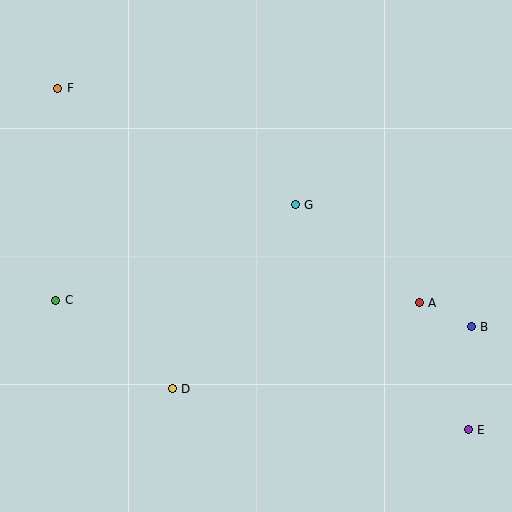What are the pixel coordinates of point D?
Point D is at (172, 389).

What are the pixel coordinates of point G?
Point G is at (295, 205).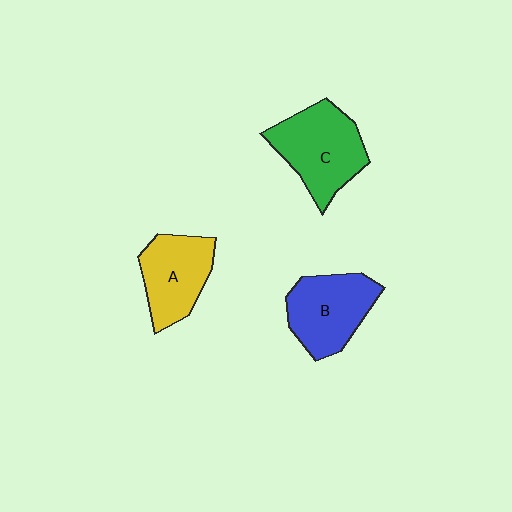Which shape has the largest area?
Shape C (green).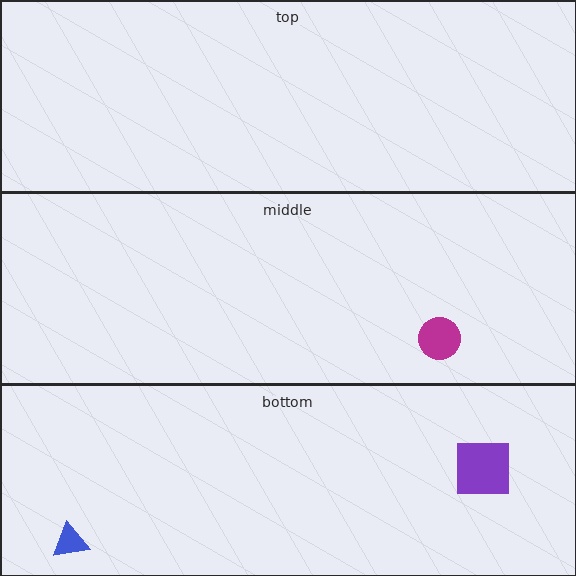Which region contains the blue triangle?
The bottom region.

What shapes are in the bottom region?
The purple square, the blue triangle.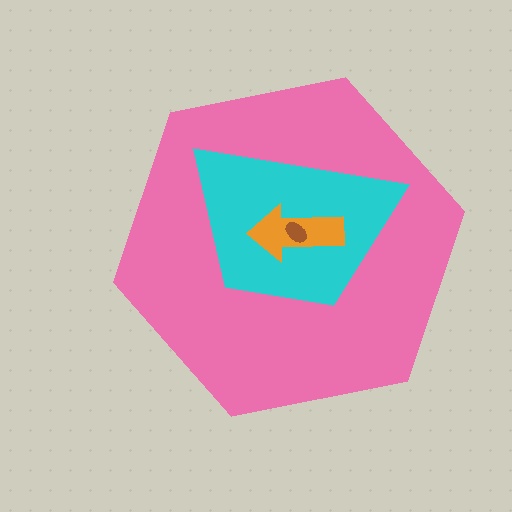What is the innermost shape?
The brown ellipse.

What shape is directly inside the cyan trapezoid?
The orange arrow.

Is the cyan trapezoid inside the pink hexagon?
Yes.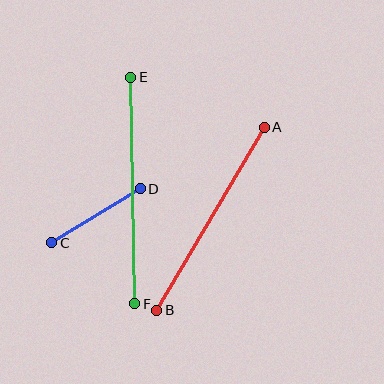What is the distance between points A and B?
The distance is approximately 212 pixels.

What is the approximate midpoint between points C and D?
The midpoint is at approximately (96, 216) pixels.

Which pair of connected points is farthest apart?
Points E and F are farthest apart.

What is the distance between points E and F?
The distance is approximately 227 pixels.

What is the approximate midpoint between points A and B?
The midpoint is at approximately (211, 219) pixels.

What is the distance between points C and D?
The distance is approximately 104 pixels.